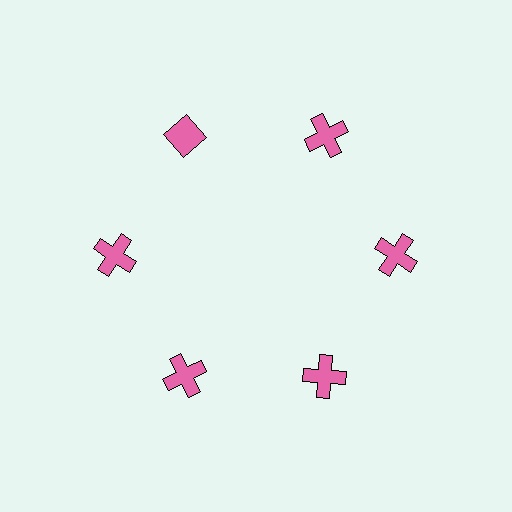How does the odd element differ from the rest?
It has a different shape: diamond instead of cross.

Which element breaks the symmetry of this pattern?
The pink diamond at roughly the 11 o'clock position breaks the symmetry. All other shapes are pink crosses.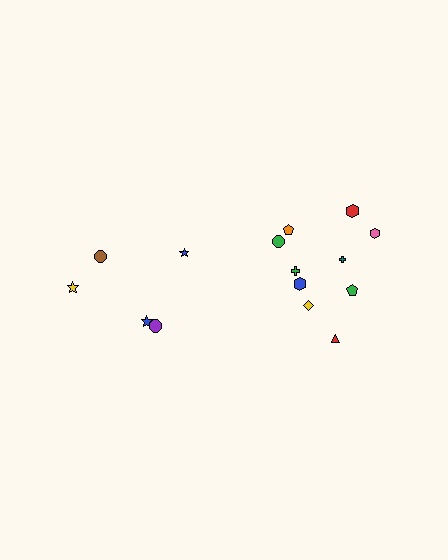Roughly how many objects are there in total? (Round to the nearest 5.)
Roughly 15 objects in total.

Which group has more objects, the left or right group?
The right group.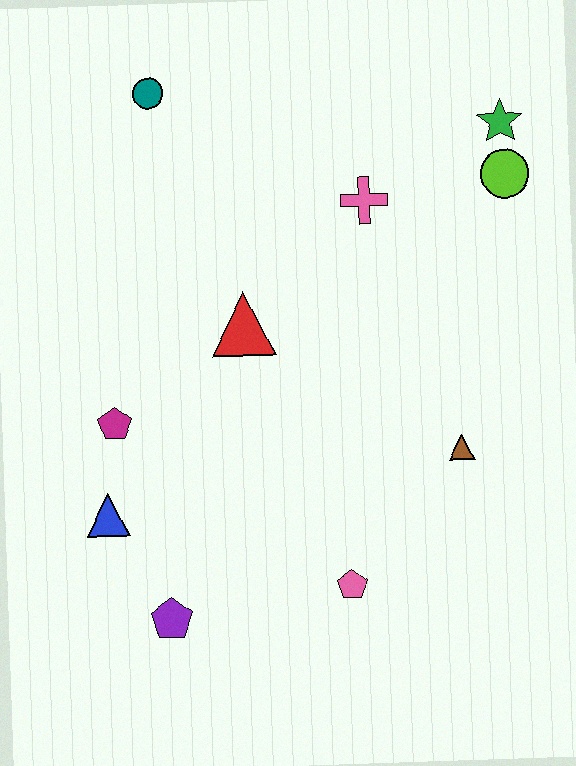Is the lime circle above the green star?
No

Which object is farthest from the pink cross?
The purple pentagon is farthest from the pink cross.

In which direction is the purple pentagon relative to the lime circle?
The purple pentagon is below the lime circle.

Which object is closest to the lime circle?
The green star is closest to the lime circle.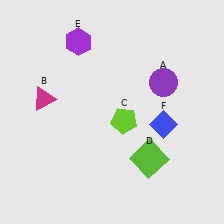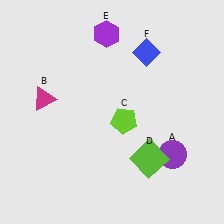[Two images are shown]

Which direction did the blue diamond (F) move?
The blue diamond (F) moved up.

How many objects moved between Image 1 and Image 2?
3 objects moved between the two images.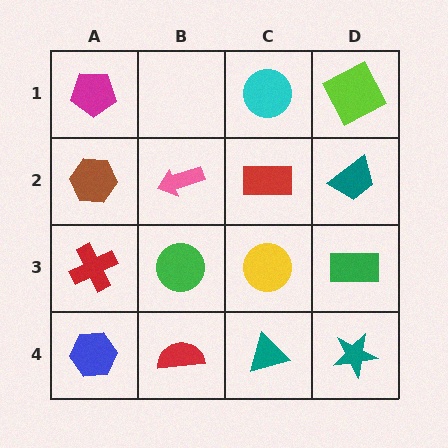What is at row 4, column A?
A blue hexagon.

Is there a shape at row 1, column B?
No, that cell is empty.